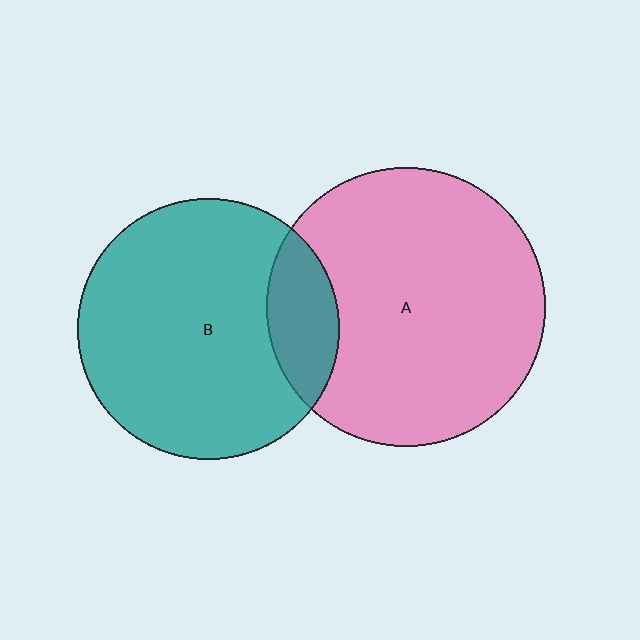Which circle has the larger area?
Circle A (pink).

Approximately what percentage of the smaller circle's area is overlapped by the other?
Approximately 15%.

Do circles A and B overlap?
Yes.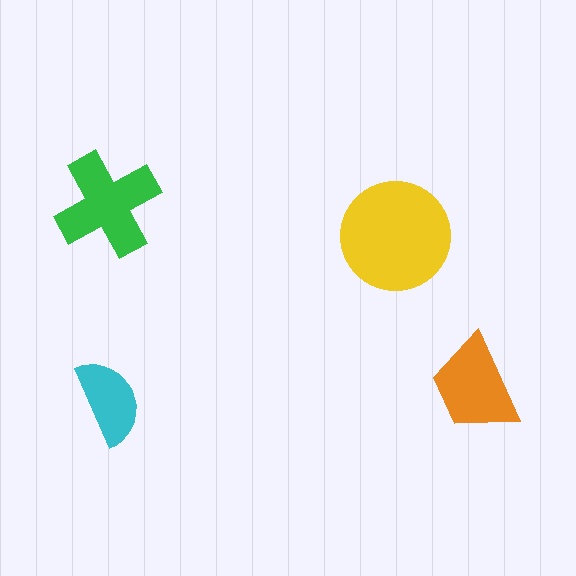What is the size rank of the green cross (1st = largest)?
2nd.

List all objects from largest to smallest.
The yellow circle, the green cross, the orange trapezoid, the cyan semicircle.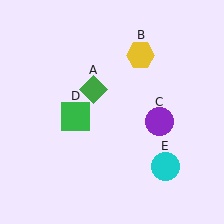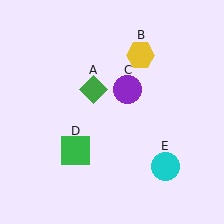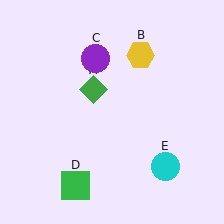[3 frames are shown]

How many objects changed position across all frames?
2 objects changed position: purple circle (object C), green square (object D).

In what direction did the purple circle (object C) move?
The purple circle (object C) moved up and to the left.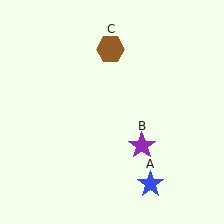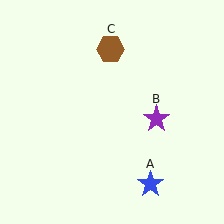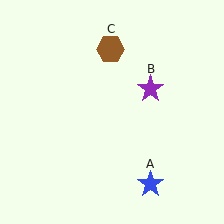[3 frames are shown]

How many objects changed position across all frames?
1 object changed position: purple star (object B).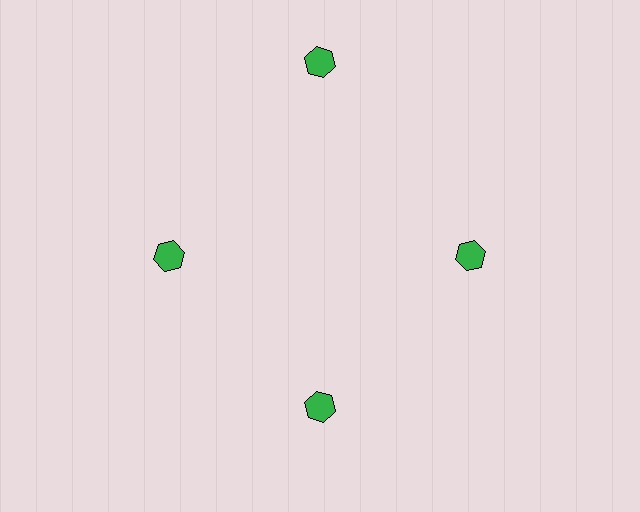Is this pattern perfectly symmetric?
No. The 4 green hexagons are arranged in a ring, but one element near the 12 o'clock position is pushed outward from the center, breaking the 4-fold rotational symmetry.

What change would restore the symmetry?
The symmetry would be restored by moving it inward, back onto the ring so that all 4 hexagons sit at equal angles and equal distance from the center.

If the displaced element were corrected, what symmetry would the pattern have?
It would have 4-fold rotational symmetry — the pattern would map onto itself every 90 degrees.